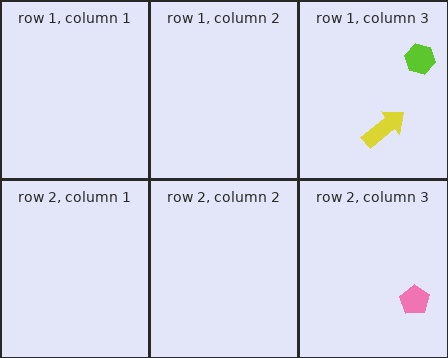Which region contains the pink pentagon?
The row 2, column 3 region.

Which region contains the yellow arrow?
The row 1, column 3 region.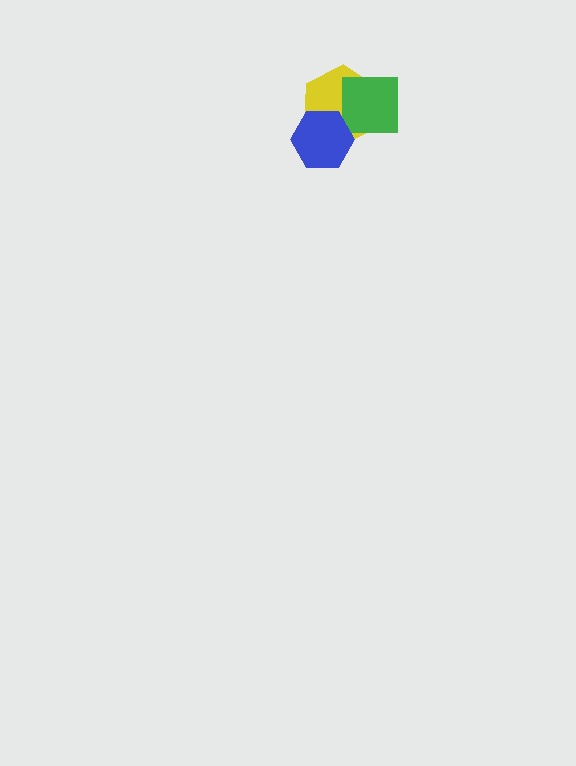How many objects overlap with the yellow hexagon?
2 objects overlap with the yellow hexagon.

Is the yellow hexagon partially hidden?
Yes, it is partially covered by another shape.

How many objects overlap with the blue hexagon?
1 object overlaps with the blue hexagon.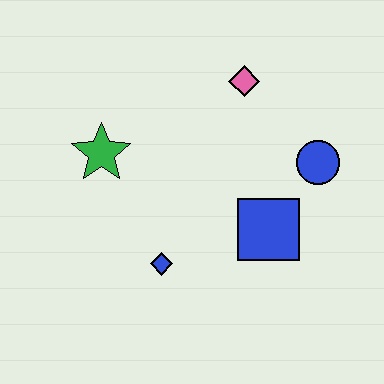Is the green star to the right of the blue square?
No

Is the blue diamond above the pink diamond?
No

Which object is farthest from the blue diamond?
The pink diamond is farthest from the blue diamond.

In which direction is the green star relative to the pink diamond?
The green star is to the left of the pink diamond.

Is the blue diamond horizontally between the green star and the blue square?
Yes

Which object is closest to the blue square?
The blue circle is closest to the blue square.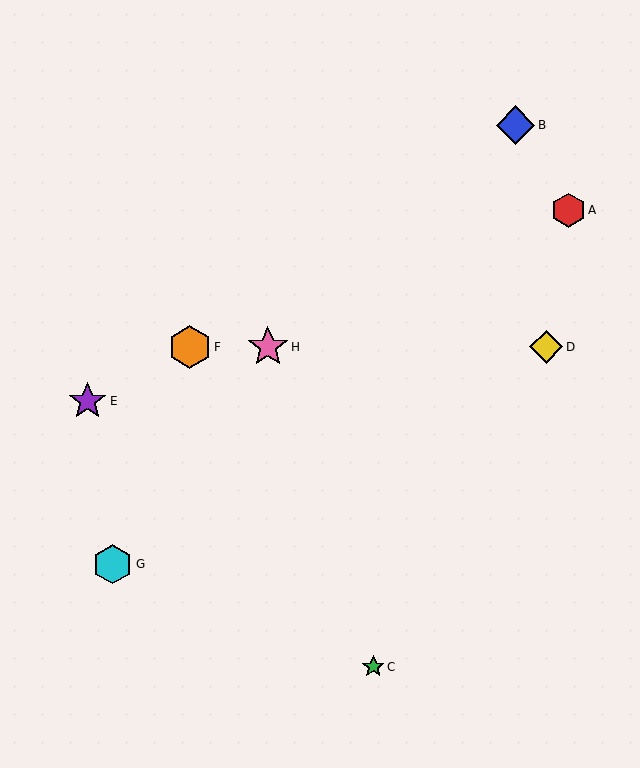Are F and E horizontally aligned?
No, F is at y≈347 and E is at y≈401.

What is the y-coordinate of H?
Object H is at y≈347.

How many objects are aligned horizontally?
3 objects (D, F, H) are aligned horizontally.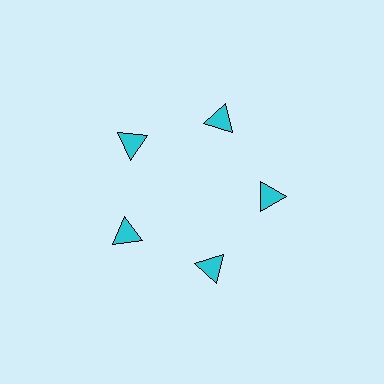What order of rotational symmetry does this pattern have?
This pattern has 5-fold rotational symmetry.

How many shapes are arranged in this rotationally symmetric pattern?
There are 5 shapes, arranged in 5 groups of 1.